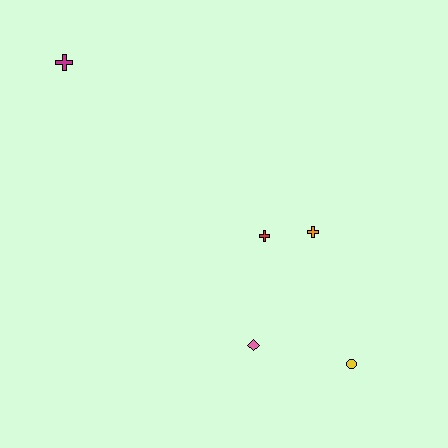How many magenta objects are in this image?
There is 1 magenta object.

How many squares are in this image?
There are no squares.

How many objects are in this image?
There are 5 objects.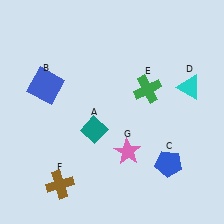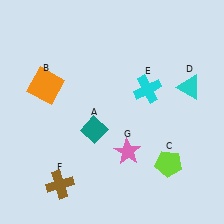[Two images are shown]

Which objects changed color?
B changed from blue to orange. C changed from blue to lime. E changed from green to cyan.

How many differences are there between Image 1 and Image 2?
There are 3 differences between the two images.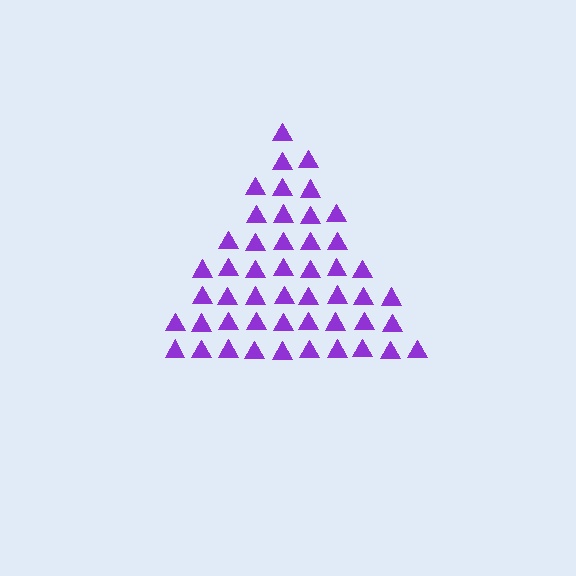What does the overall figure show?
The overall figure shows a triangle.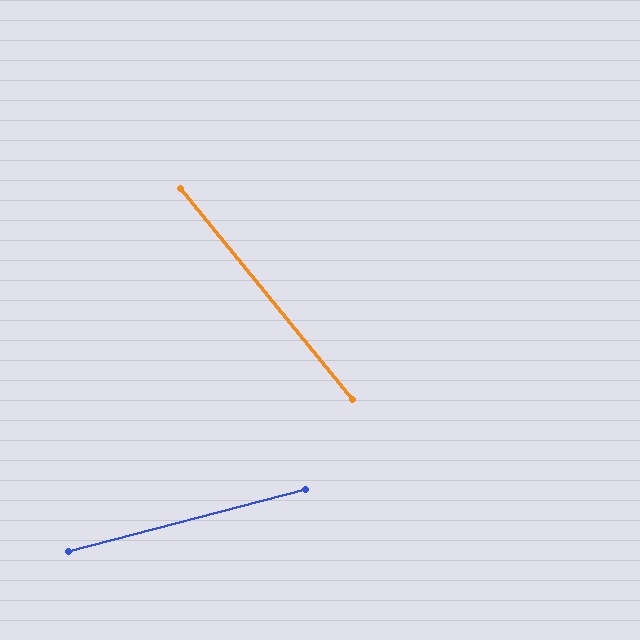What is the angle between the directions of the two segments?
Approximately 66 degrees.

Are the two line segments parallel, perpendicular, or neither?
Neither parallel nor perpendicular — they differ by about 66°.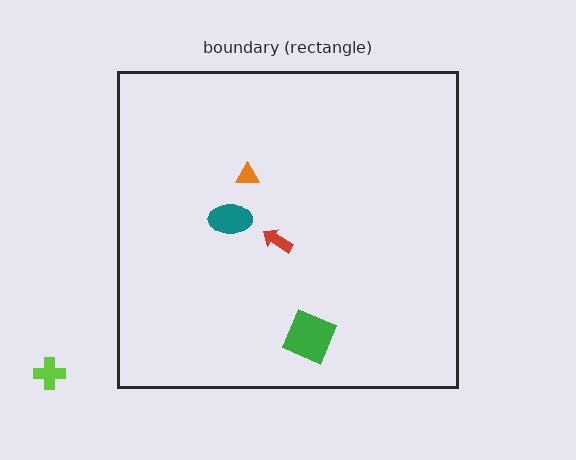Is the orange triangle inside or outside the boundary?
Inside.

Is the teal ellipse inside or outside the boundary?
Inside.